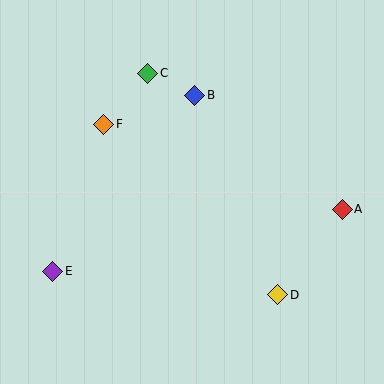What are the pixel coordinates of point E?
Point E is at (53, 271).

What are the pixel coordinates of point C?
Point C is at (148, 73).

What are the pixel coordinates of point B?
Point B is at (195, 95).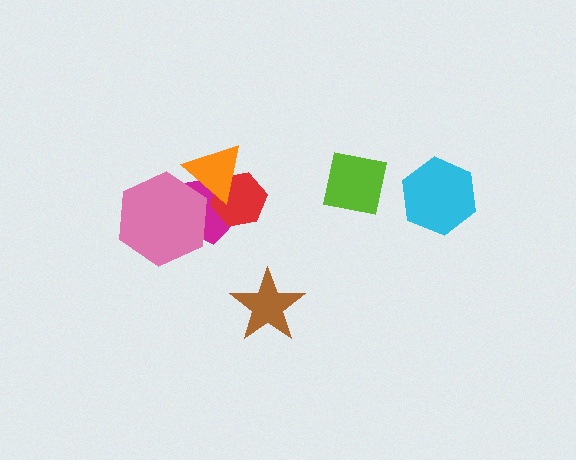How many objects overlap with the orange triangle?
3 objects overlap with the orange triangle.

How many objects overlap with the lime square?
0 objects overlap with the lime square.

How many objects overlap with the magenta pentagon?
3 objects overlap with the magenta pentagon.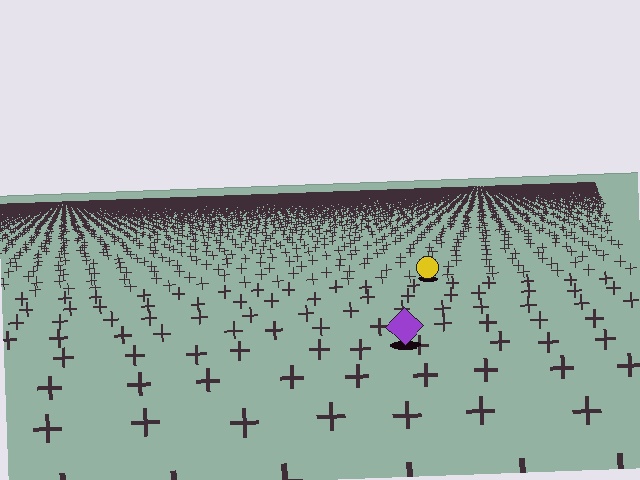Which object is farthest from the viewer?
The yellow circle is farthest from the viewer. It appears smaller and the ground texture around it is denser.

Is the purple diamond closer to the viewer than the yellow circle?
Yes. The purple diamond is closer — you can tell from the texture gradient: the ground texture is coarser near it.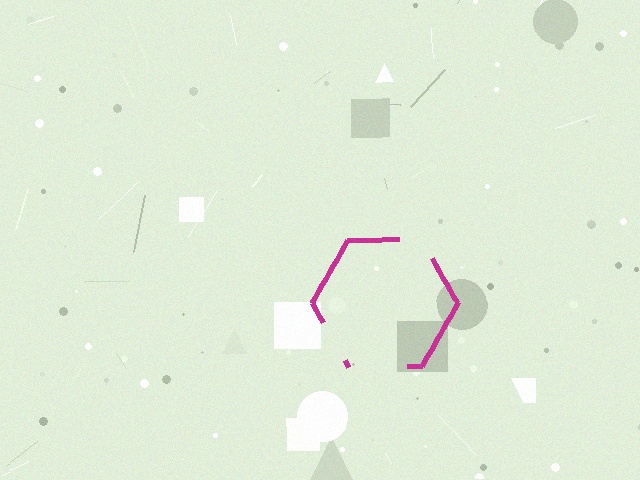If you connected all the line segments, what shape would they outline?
They would outline a hexagon.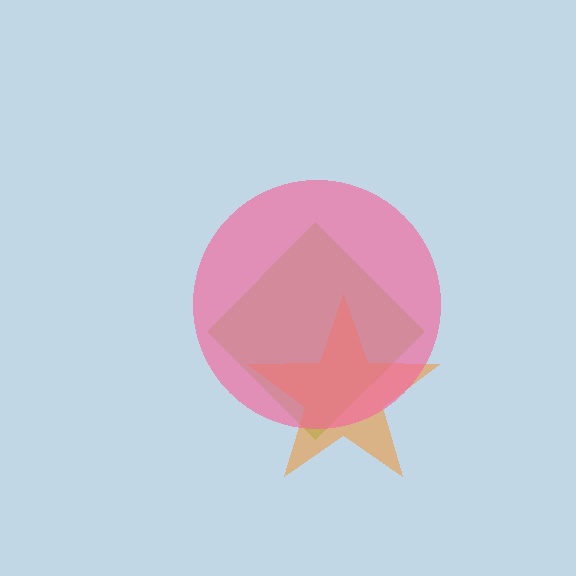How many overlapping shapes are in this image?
There are 3 overlapping shapes in the image.